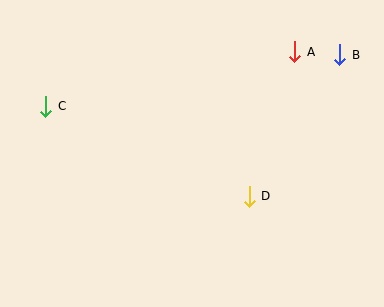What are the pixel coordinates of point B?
Point B is at (340, 55).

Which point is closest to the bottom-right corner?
Point D is closest to the bottom-right corner.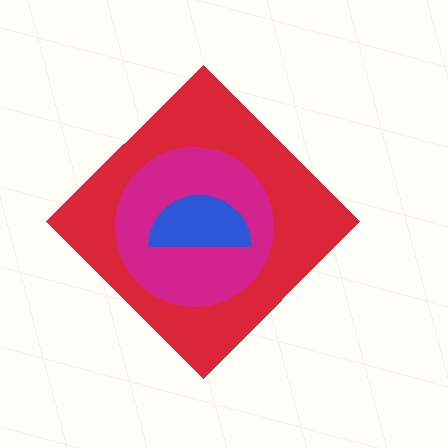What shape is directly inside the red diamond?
The magenta circle.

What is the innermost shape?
The blue semicircle.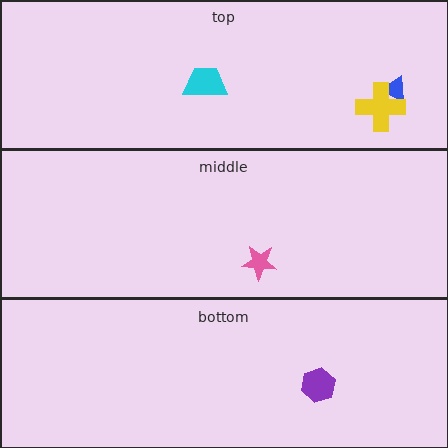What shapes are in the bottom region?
The purple hexagon.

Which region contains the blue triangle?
The top region.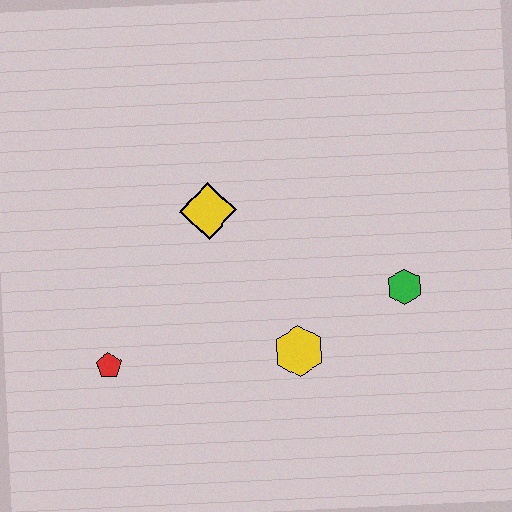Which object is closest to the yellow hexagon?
The green hexagon is closest to the yellow hexagon.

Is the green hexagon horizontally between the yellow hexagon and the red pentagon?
No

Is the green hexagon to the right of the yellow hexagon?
Yes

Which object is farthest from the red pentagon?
The green hexagon is farthest from the red pentagon.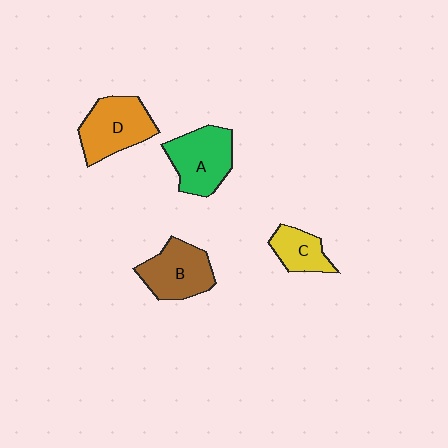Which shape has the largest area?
Shape D (orange).